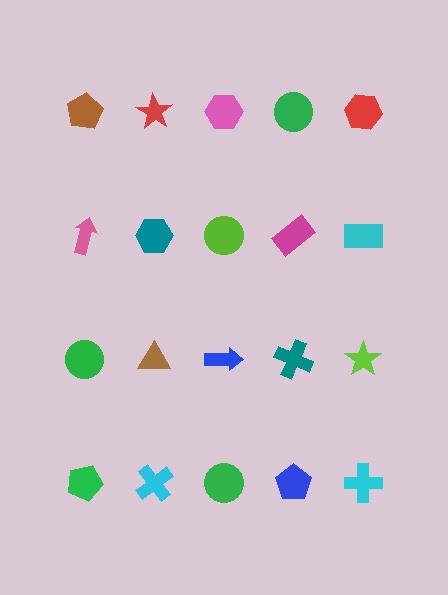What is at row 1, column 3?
A pink hexagon.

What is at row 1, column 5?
A red hexagon.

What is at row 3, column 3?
A blue arrow.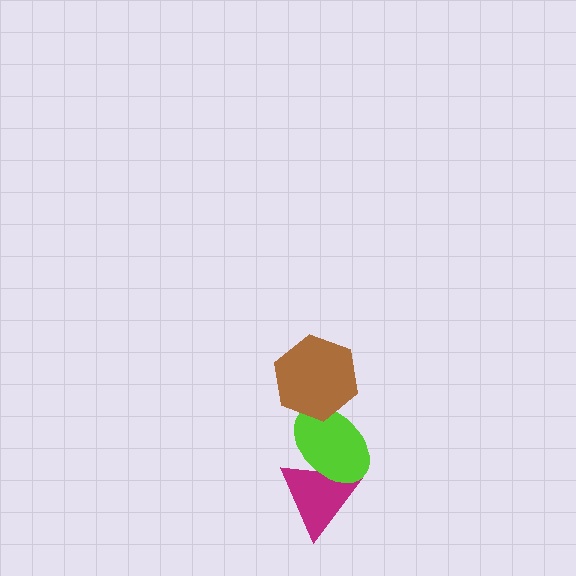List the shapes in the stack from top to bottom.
From top to bottom: the brown hexagon, the lime ellipse, the magenta triangle.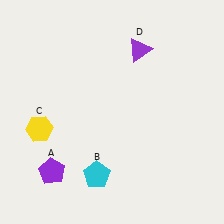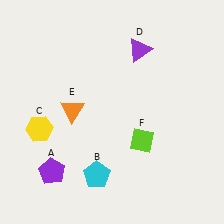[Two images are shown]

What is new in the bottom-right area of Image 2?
A lime diamond (F) was added in the bottom-right area of Image 2.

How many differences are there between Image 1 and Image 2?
There are 2 differences between the two images.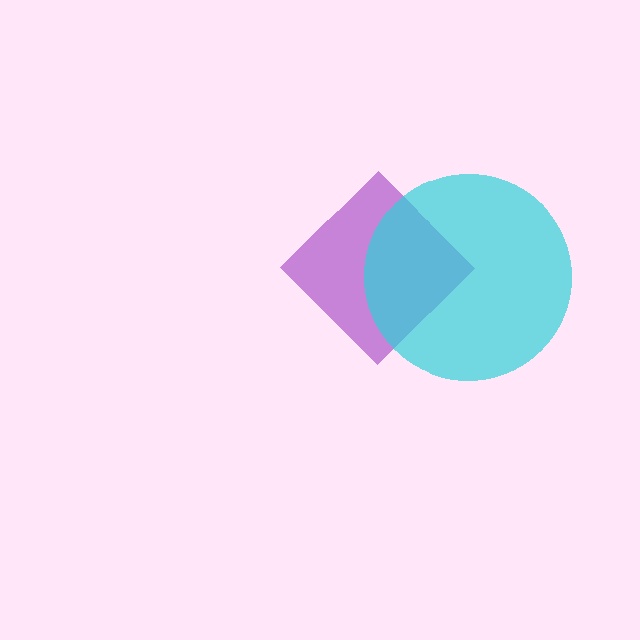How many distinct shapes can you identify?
There are 2 distinct shapes: a purple diamond, a cyan circle.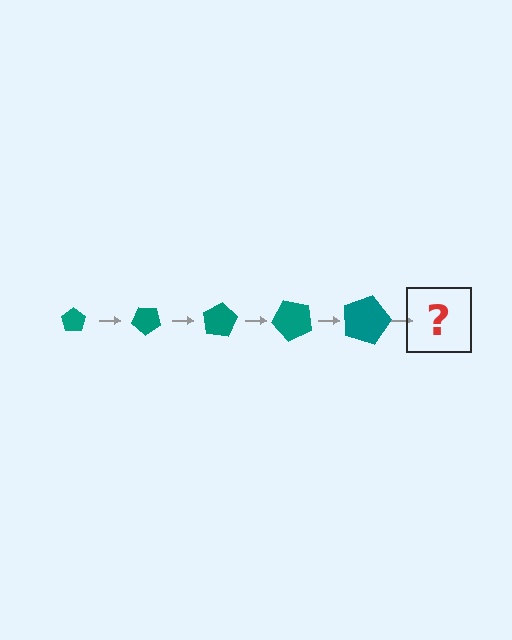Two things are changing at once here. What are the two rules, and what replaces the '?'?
The two rules are that the pentagon grows larger each step and it rotates 40 degrees each step. The '?' should be a pentagon, larger than the previous one and rotated 200 degrees from the start.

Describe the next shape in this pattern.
It should be a pentagon, larger than the previous one and rotated 200 degrees from the start.